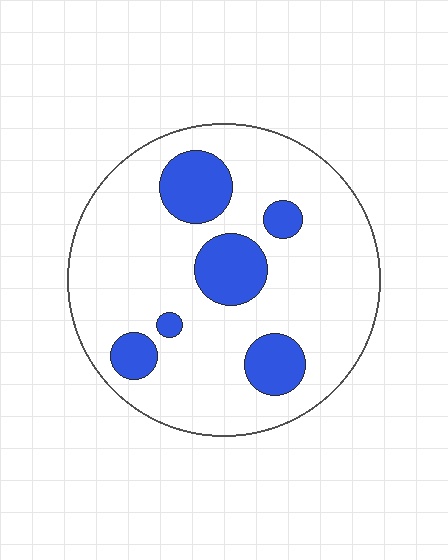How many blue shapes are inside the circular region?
6.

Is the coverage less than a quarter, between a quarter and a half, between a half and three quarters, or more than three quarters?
Less than a quarter.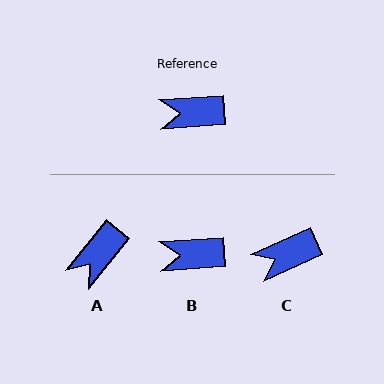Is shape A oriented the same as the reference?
No, it is off by about 48 degrees.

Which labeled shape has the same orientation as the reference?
B.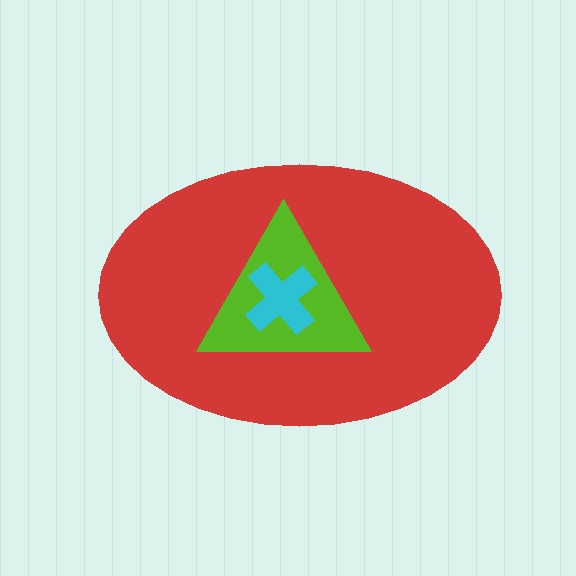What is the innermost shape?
The cyan cross.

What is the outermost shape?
The red ellipse.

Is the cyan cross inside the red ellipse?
Yes.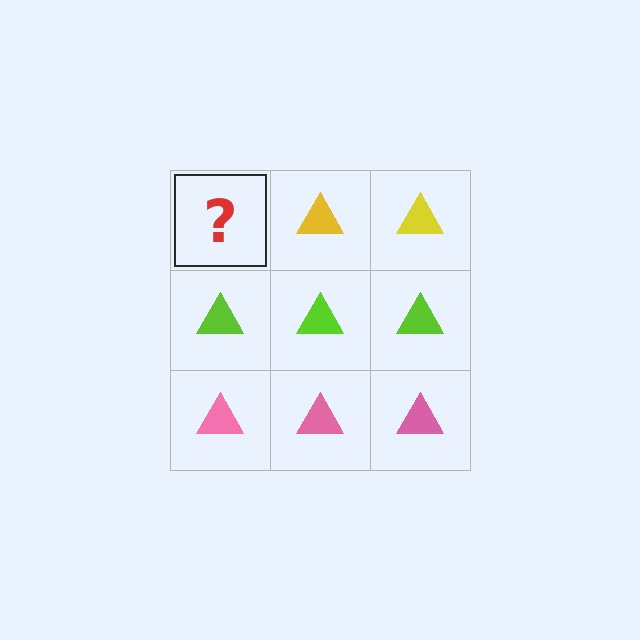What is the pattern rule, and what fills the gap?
The rule is that each row has a consistent color. The gap should be filled with a yellow triangle.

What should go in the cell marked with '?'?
The missing cell should contain a yellow triangle.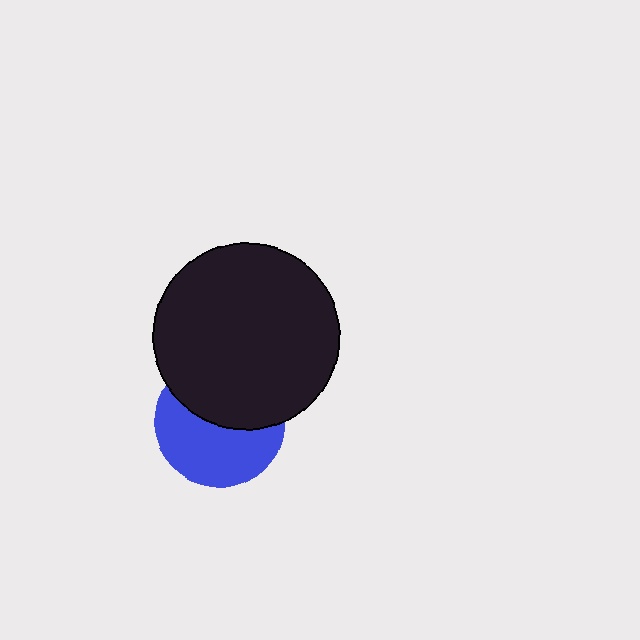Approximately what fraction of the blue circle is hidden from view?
Roughly 47% of the blue circle is hidden behind the black circle.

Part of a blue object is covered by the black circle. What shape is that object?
It is a circle.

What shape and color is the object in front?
The object in front is a black circle.